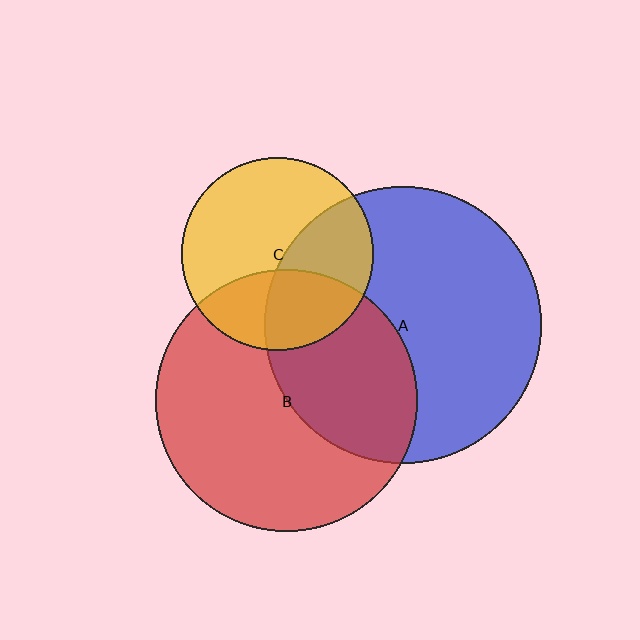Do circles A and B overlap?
Yes.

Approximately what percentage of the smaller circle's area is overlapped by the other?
Approximately 40%.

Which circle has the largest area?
Circle A (blue).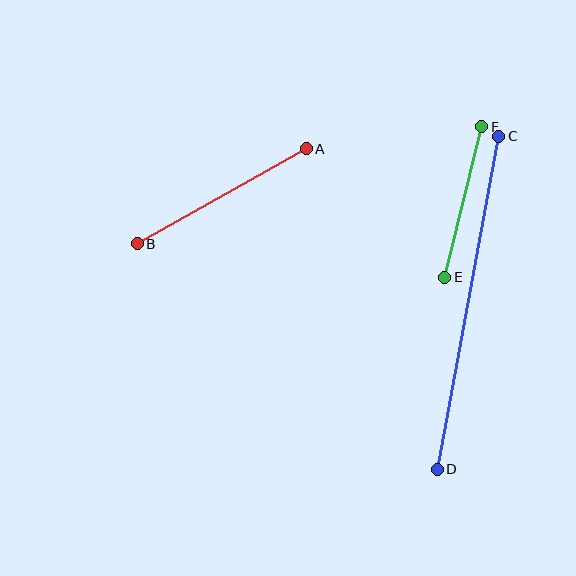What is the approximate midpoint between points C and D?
The midpoint is at approximately (468, 303) pixels.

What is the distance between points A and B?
The distance is approximately 194 pixels.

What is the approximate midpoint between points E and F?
The midpoint is at approximately (463, 202) pixels.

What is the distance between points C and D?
The distance is approximately 339 pixels.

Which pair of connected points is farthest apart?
Points C and D are farthest apart.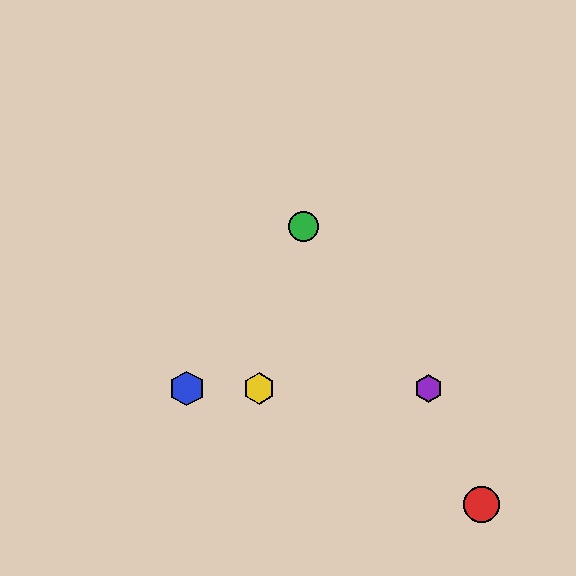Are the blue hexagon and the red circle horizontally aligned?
No, the blue hexagon is at y≈388 and the red circle is at y≈505.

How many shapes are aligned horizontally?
3 shapes (the blue hexagon, the yellow hexagon, the purple hexagon) are aligned horizontally.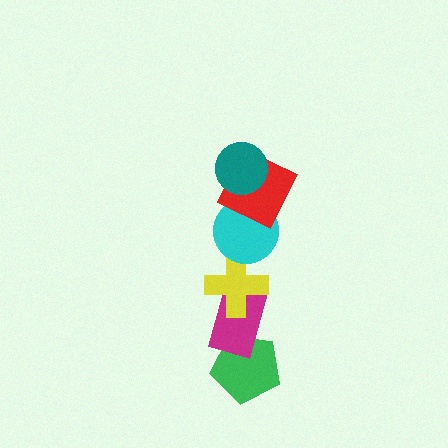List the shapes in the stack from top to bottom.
From top to bottom: the teal circle, the red square, the cyan circle, the yellow cross, the magenta rectangle, the green pentagon.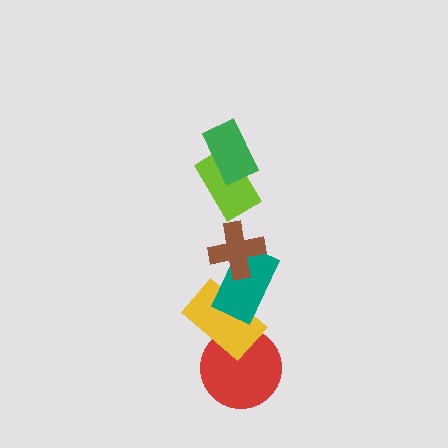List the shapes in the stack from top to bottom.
From top to bottom: the green rectangle, the lime rectangle, the brown cross, the teal rectangle, the yellow rectangle, the red circle.